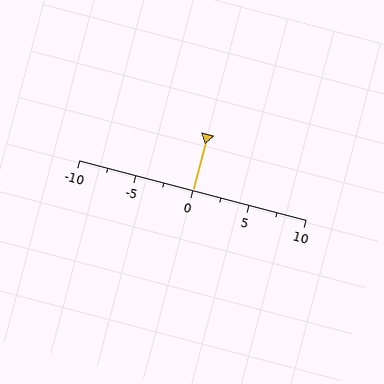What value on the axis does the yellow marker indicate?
The marker indicates approximately 0.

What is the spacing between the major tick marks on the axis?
The major ticks are spaced 5 apart.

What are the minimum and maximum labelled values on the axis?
The axis runs from -10 to 10.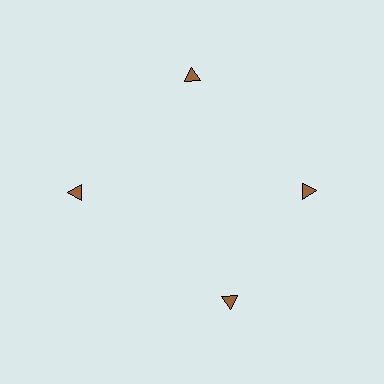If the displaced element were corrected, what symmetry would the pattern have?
It would have 4-fold rotational symmetry — the pattern would map onto itself every 90 degrees.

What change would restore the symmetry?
The symmetry would be restored by rotating it back into even spacing with its neighbors so that all 4 triangles sit at equal angles and equal distance from the center.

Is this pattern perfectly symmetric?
No. The 4 brown triangles are arranged in a ring, but one element near the 6 o'clock position is rotated out of alignment along the ring, breaking the 4-fold rotational symmetry.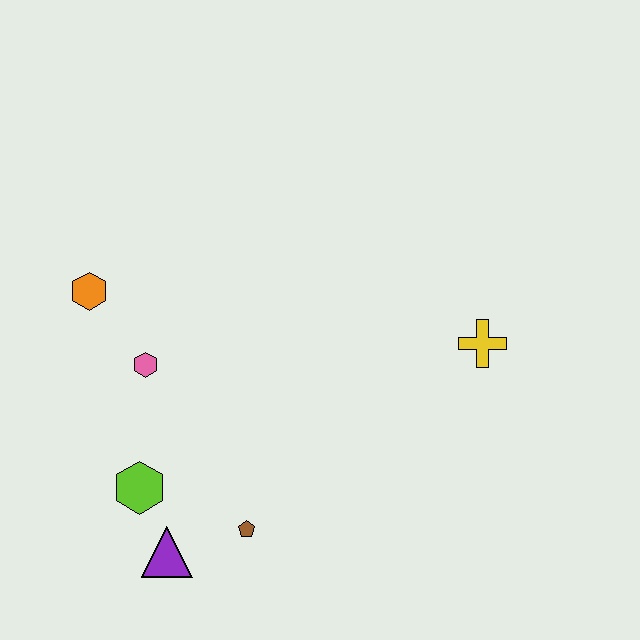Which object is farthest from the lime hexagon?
The yellow cross is farthest from the lime hexagon.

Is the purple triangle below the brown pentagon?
Yes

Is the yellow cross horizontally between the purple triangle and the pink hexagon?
No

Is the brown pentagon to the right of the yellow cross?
No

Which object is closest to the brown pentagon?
The purple triangle is closest to the brown pentagon.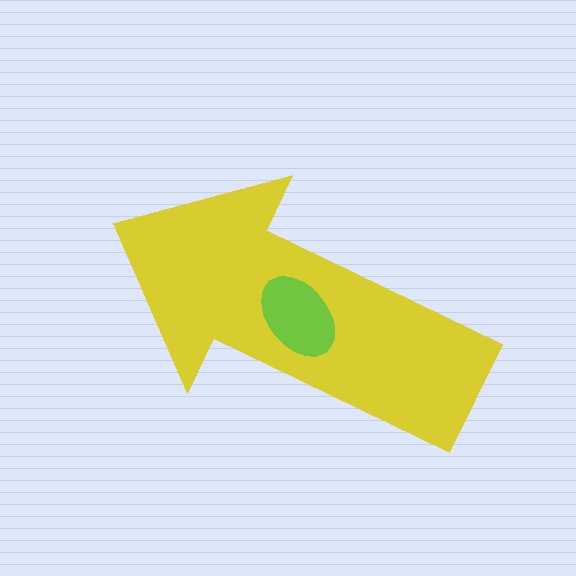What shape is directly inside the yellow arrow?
The lime ellipse.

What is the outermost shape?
The yellow arrow.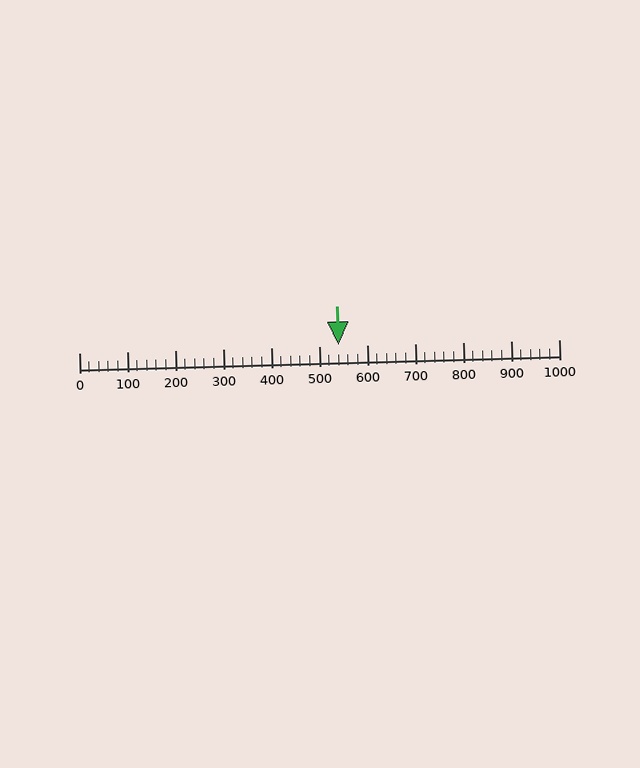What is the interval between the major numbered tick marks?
The major tick marks are spaced 100 units apart.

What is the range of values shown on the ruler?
The ruler shows values from 0 to 1000.